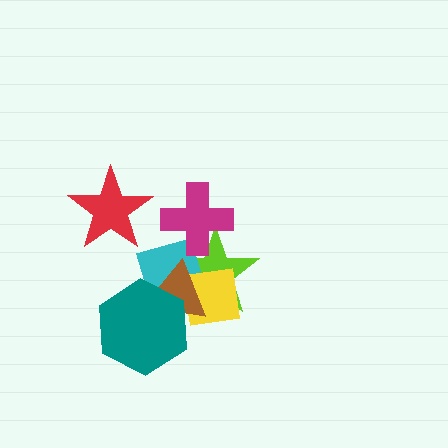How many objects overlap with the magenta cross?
2 objects overlap with the magenta cross.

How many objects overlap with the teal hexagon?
3 objects overlap with the teal hexagon.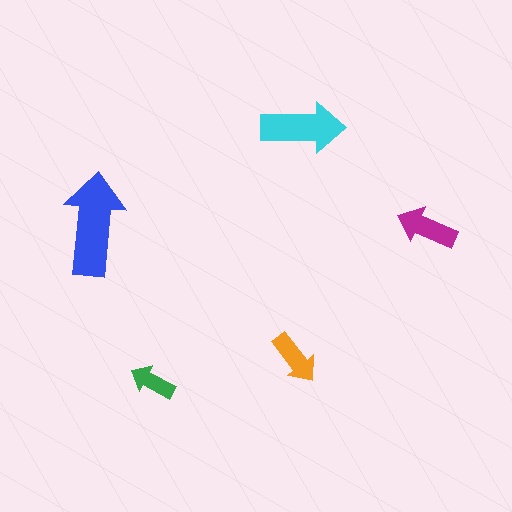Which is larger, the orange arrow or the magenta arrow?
The magenta one.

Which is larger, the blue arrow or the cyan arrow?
The blue one.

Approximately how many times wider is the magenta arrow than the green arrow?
About 1.5 times wider.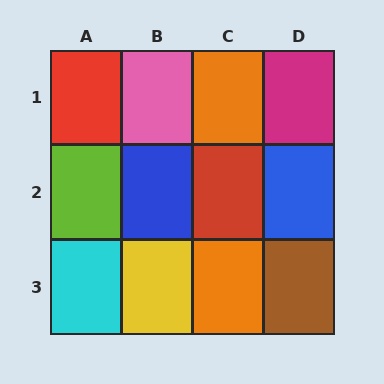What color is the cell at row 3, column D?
Brown.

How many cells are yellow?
1 cell is yellow.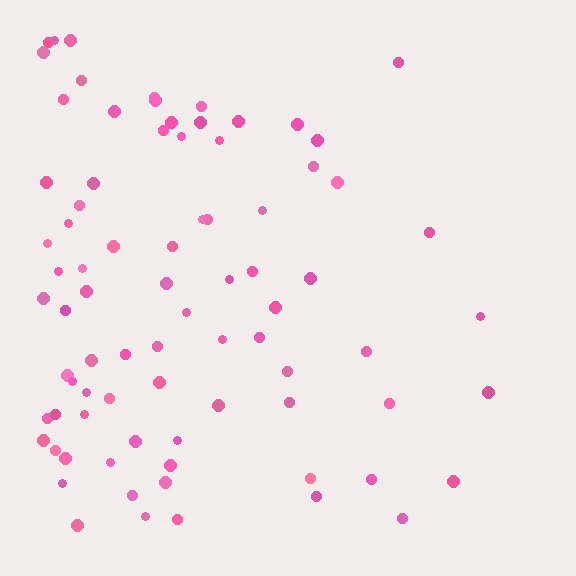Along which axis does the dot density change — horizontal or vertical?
Horizontal.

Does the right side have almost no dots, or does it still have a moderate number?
Still a moderate number, just noticeably fewer than the left.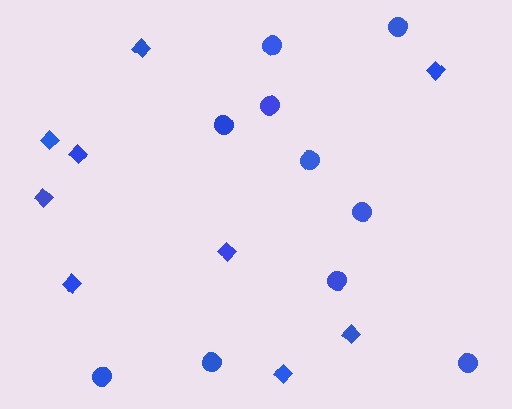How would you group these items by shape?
There are 2 groups: one group of diamonds (9) and one group of circles (10).